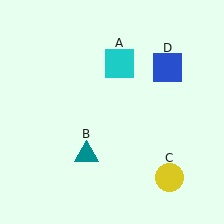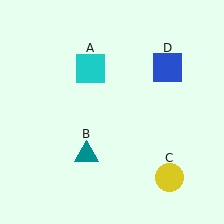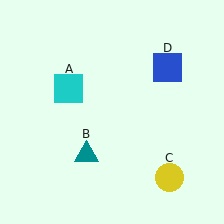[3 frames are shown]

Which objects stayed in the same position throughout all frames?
Teal triangle (object B) and yellow circle (object C) and blue square (object D) remained stationary.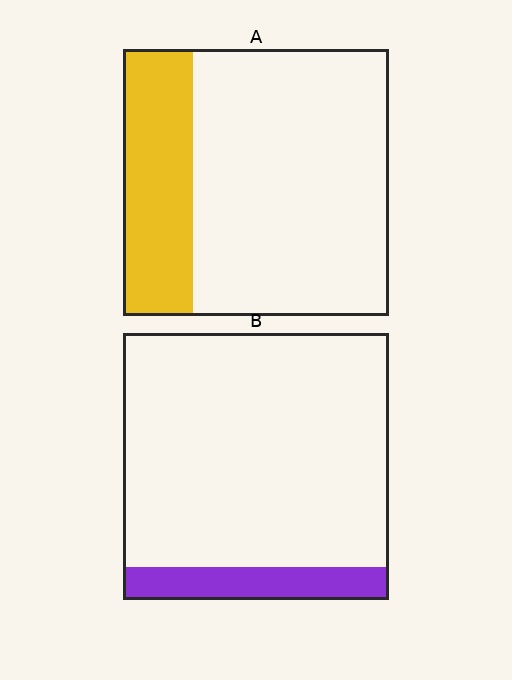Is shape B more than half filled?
No.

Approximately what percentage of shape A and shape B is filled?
A is approximately 25% and B is approximately 10%.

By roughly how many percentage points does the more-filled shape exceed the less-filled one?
By roughly 15 percentage points (A over B).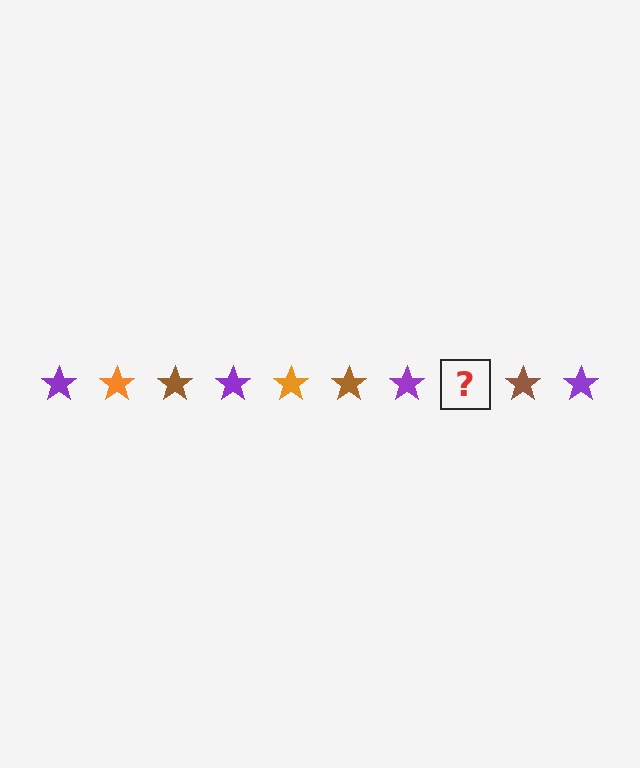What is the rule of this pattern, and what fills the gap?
The rule is that the pattern cycles through purple, orange, brown stars. The gap should be filled with an orange star.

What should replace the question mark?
The question mark should be replaced with an orange star.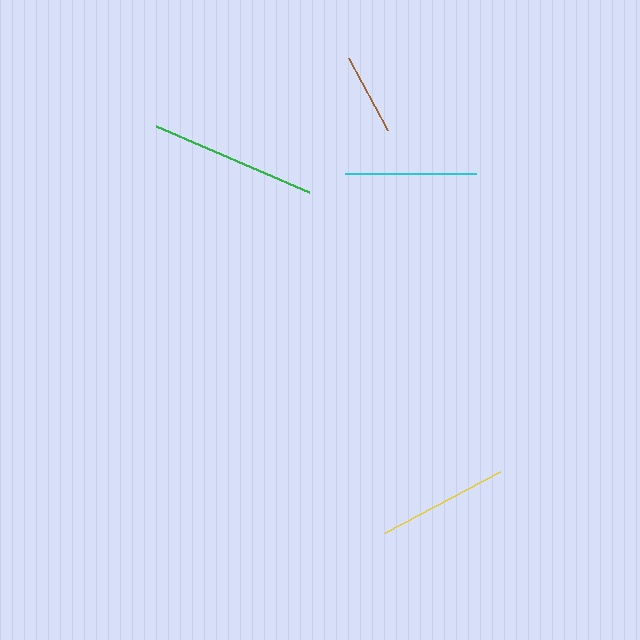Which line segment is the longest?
The green line is the longest at approximately 166 pixels.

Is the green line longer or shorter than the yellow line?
The green line is longer than the yellow line.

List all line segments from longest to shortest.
From longest to shortest: green, cyan, yellow, brown.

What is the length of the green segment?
The green segment is approximately 166 pixels long.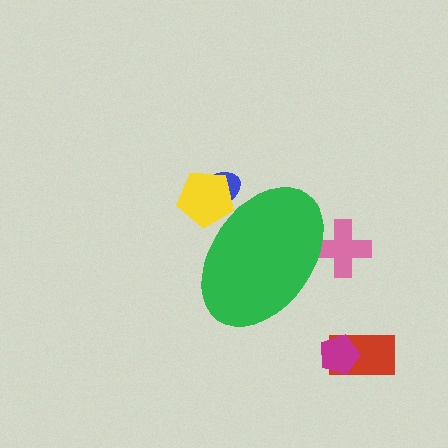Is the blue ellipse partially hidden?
Yes, the blue ellipse is partially hidden behind the green ellipse.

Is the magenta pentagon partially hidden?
No, the magenta pentagon is fully visible.